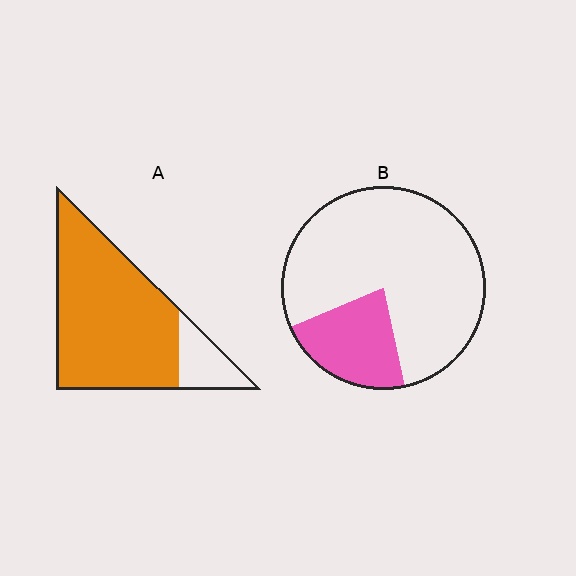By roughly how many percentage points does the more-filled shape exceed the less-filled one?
By roughly 60 percentage points (A over B).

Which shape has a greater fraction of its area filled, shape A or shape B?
Shape A.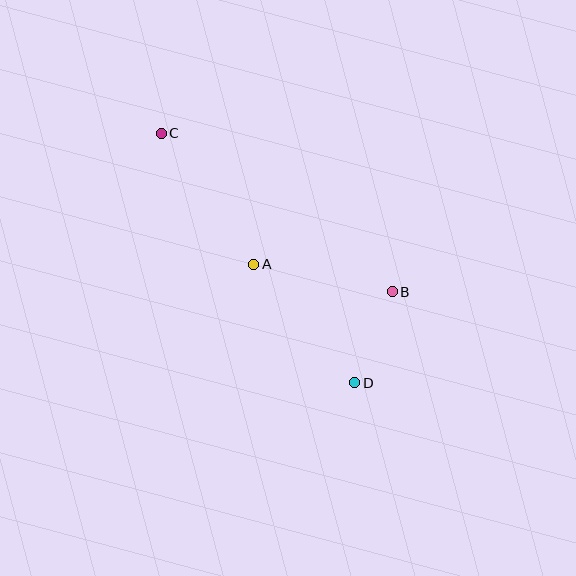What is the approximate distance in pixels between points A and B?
The distance between A and B is approximately 141 pixels.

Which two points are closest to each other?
Points B and D are closest to each other.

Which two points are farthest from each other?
Points C and D are farthest from each other.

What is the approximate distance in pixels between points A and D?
The distance between A and D is approximately 156 pixels.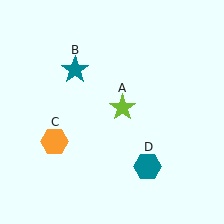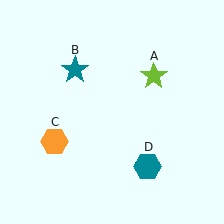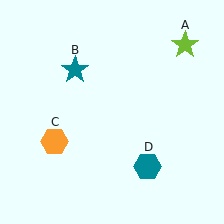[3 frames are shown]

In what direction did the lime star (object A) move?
The lime star (object A) moved up and to the right.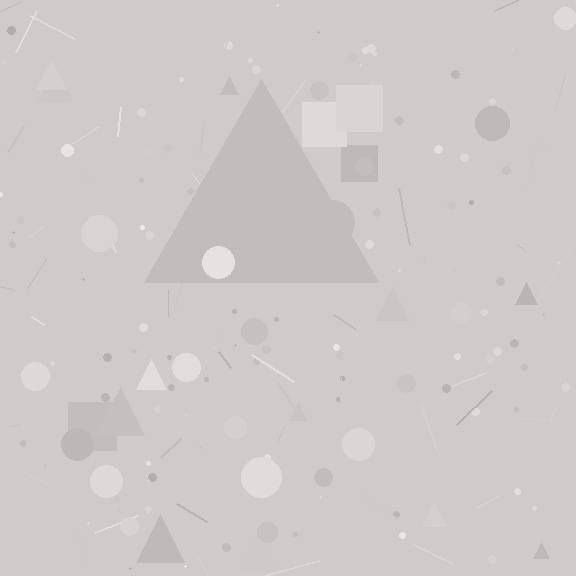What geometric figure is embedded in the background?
A triangle is embedded in the background.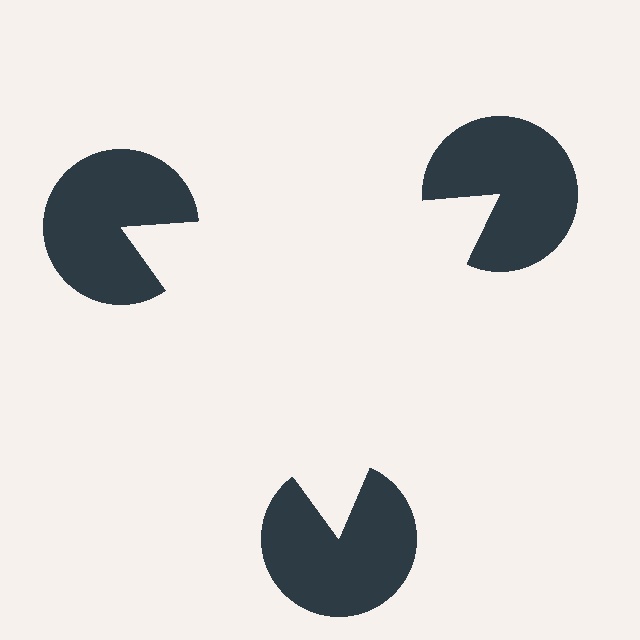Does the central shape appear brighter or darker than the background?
It typically appears slightly brighter than the background, even though no actual brightness change is drawn.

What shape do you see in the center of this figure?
An illusory triangle — its edges are inferred from the aligned wedge cuts in the pac-man discs, not physically drawn.